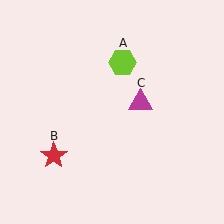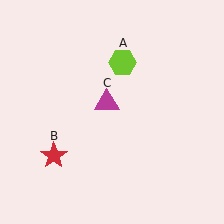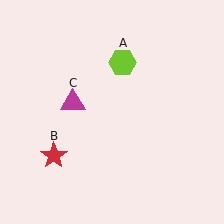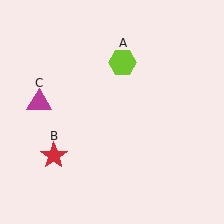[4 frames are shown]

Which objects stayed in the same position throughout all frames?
Lime hexagon (object A) and red star (object B) remained stationary.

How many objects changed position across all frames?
1 object changed position: magenta triangle (object C).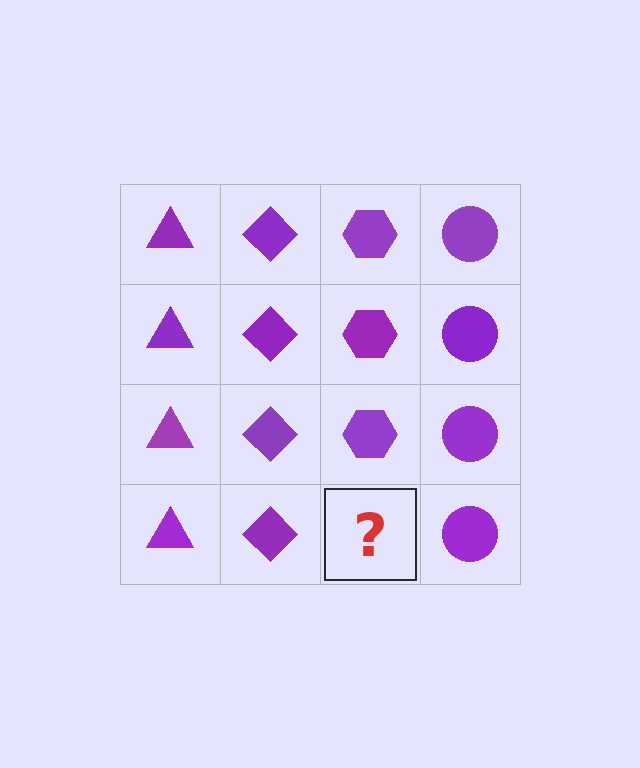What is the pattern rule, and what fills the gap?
The rule is that each column has a consistent shape. The gap should be filled with a purple hexagon.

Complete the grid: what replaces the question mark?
The question mark should be replaced with a purple hexagon.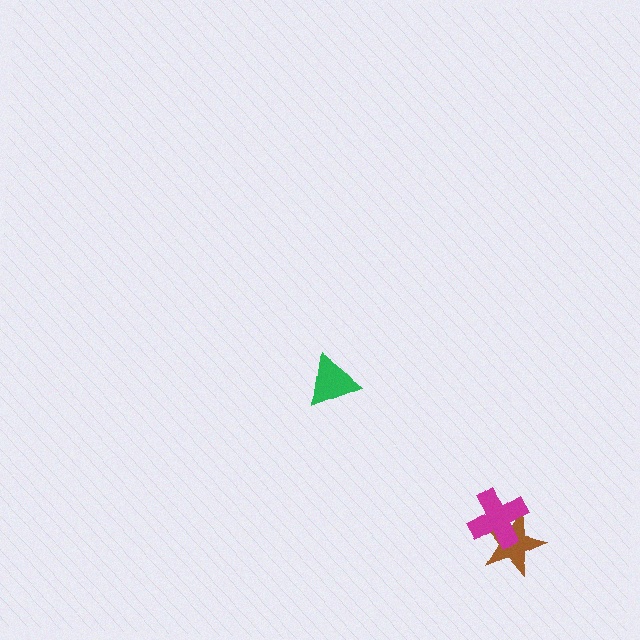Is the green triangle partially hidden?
No, no other shape covers it.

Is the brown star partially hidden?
Yes, it is partially covered by another shape.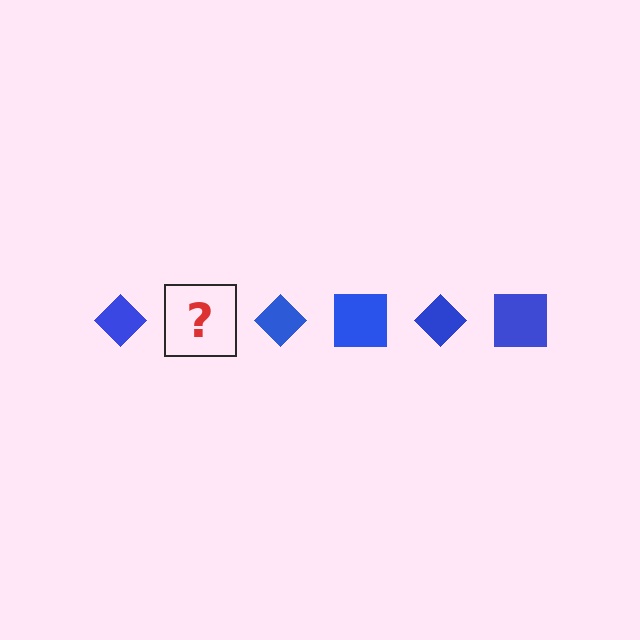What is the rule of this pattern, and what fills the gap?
The rule is that the pattern cycles through diamond, square shapes in blue. The gap should be filled with a blue square.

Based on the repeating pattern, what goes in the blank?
The blank should be a blue square.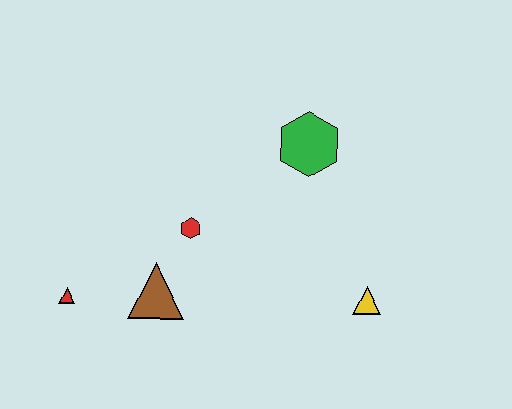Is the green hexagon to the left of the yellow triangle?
Yes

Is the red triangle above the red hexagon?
No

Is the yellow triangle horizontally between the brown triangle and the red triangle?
No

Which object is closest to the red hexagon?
The brown triangle is closest to the red hexagon.